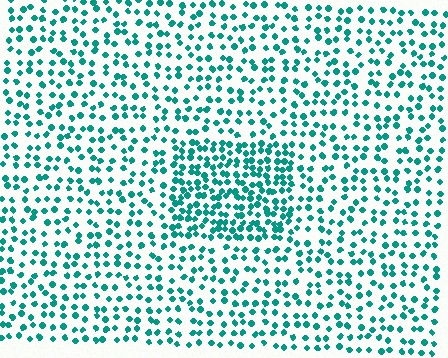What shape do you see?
I see a rectangle.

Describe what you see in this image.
The image contains small teal elements arranged at two different densities. A rectangle-shaped region is visible where the elements are more densely packed than the surrounding area.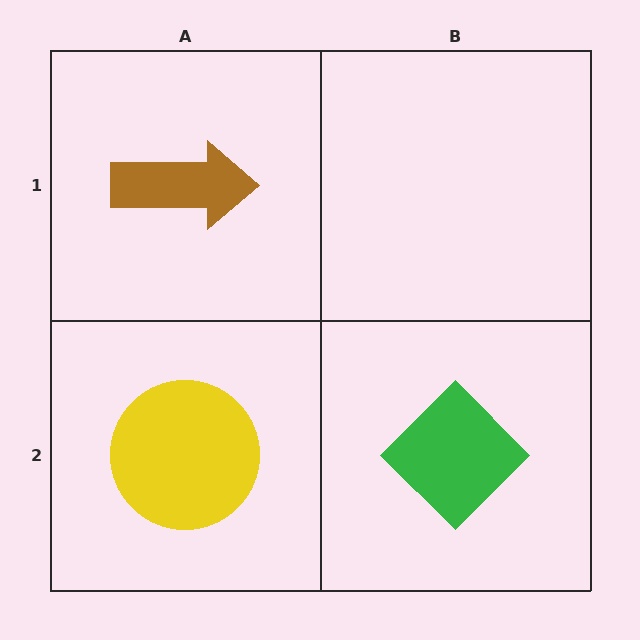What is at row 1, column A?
A brown arrow.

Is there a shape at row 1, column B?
No, that cell is empty.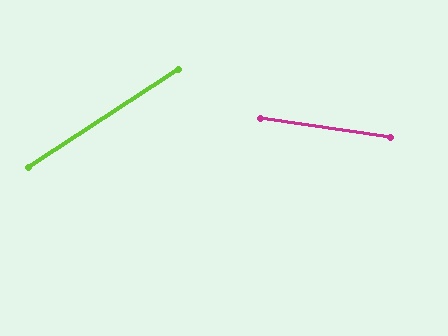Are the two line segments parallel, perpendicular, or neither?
Neither parallel nor perpendicular — they differ by about 41°.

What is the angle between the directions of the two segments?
Approximately 41 degrees.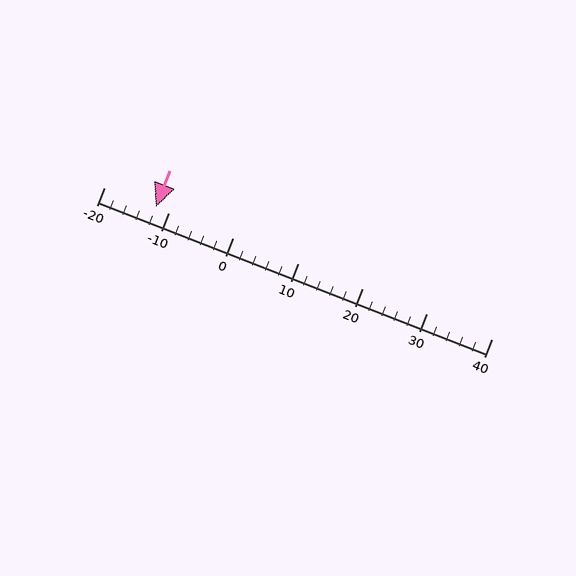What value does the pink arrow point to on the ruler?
The pink arrow points to approximately -12.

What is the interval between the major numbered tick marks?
The major tick marks are spaced 10 units apart.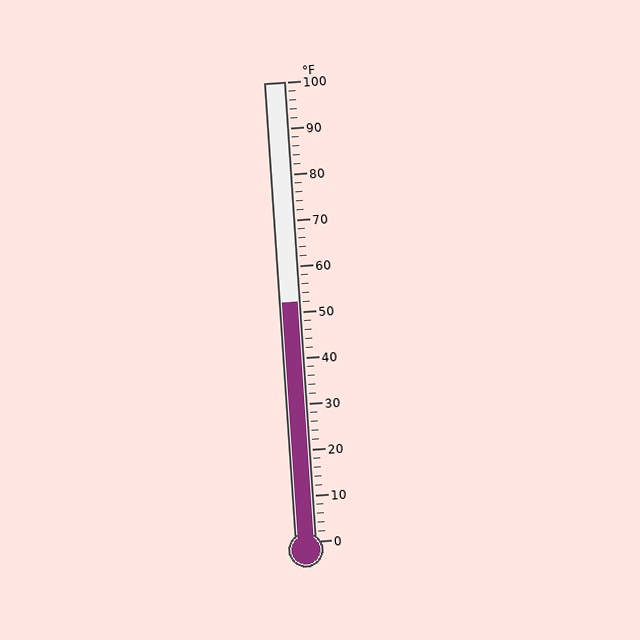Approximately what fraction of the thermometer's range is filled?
The thermometer is filled to approximately 50% of its range.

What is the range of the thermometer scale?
The thermometer scale ranges from 0°F to 100°F.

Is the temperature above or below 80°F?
The temperature is below 80°F.